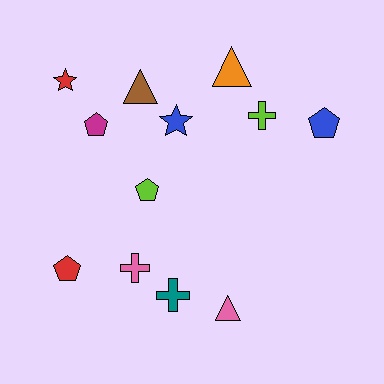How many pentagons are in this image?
There are 4 pentagons.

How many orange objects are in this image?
There is 1 orange object.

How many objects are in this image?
There are 12 objects.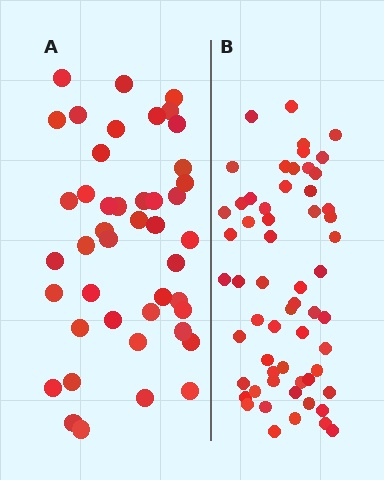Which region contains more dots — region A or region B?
Region B (the right region) has more dots.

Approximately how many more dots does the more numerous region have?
Region B has approximately 15 more dots than region A.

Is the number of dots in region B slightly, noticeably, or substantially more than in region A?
Region B has noticeably more, but not dramatically so. The ratio is roughly 1.3 to 1.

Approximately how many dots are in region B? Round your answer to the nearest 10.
About 60 dots. (The exact count is 59, which rounds to 60.)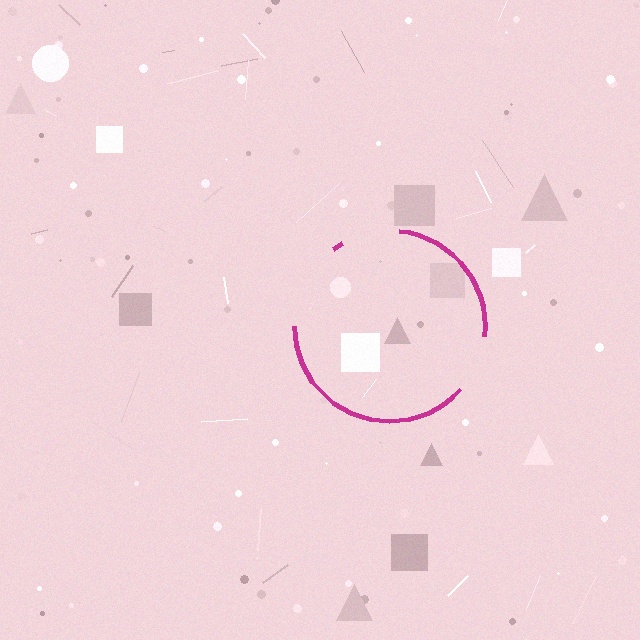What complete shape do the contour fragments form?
The contour fragments form a circle.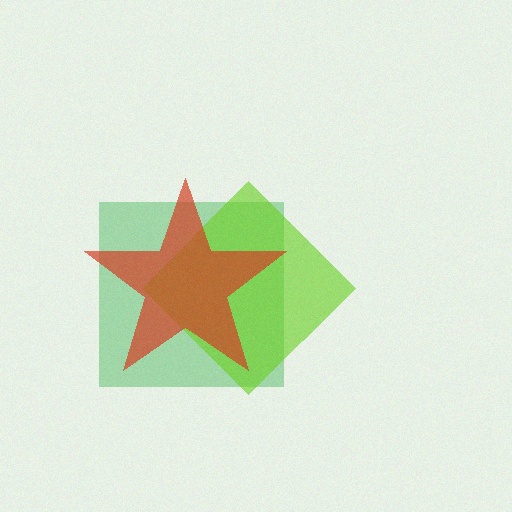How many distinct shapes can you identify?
There are 3 distinct shapes: a green square, a lime diamond, a red star.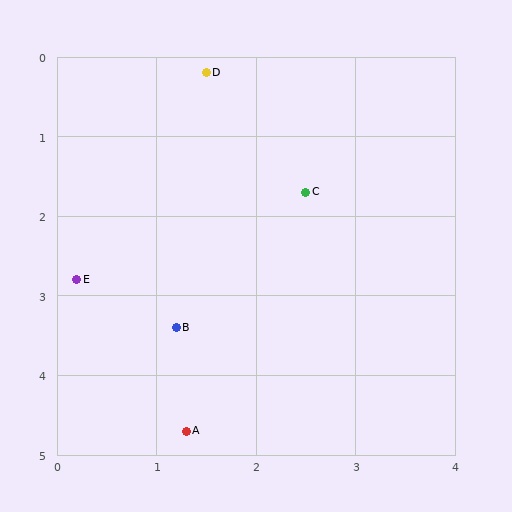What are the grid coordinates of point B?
Point B is at approximately (1.2, 3.4).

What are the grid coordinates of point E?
Point E is at approximately (0.2, 2.8).